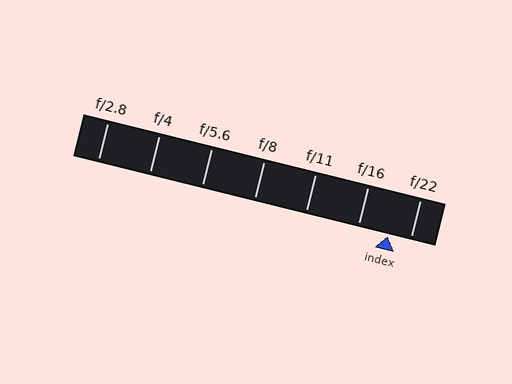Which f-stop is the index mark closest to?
The index mark is closest to f/22.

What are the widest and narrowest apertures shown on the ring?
The widest aperture shown is f/2.8 and the narrowest is f/22.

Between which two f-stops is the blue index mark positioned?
The index mark is between f/16 and f/22.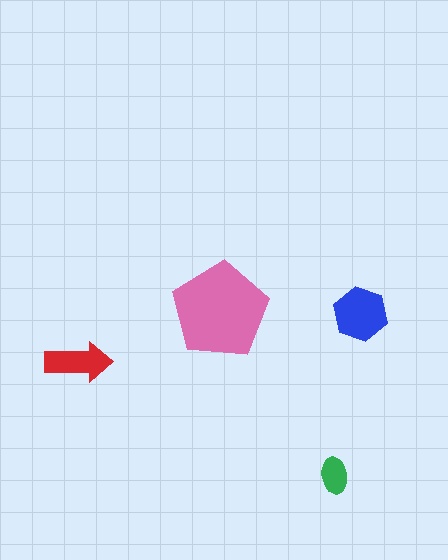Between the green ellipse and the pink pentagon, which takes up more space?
The pink pentagon.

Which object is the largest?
The pink pentagon.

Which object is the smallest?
The green ellipse.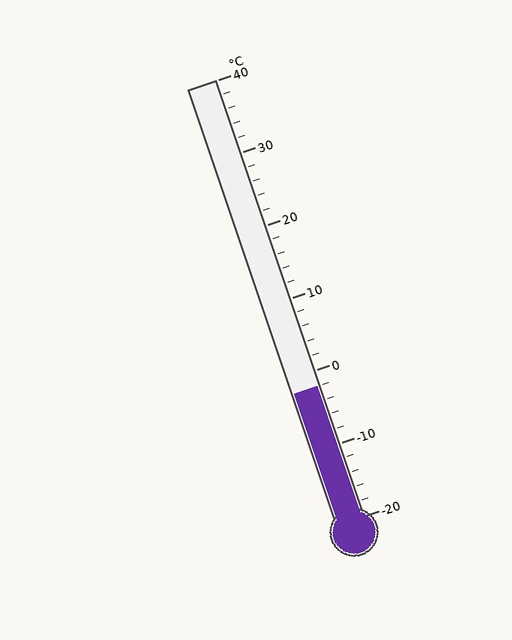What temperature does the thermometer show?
The thermometer shows approximately -2°C.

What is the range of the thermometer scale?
The thermometer scale ranges from -20°C to 40°C.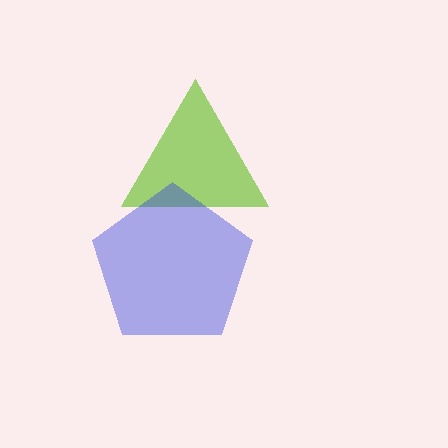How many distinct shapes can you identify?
There are 2 distinct shapes: a lime triangle, a blue pentagon.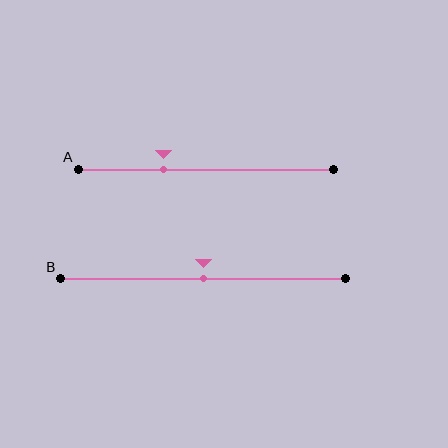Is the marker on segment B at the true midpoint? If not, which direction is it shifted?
Yes, the marker on segment B is at the true midpoint.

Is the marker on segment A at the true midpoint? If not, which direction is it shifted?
No, the marker on segment A is shifted to the left by about 17% of the segment length.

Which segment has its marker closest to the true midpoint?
Segment B has its marker closest to the true midpoint.